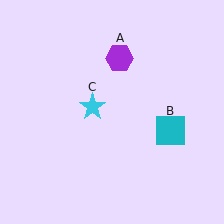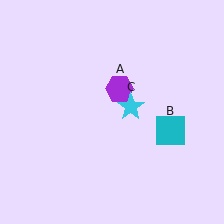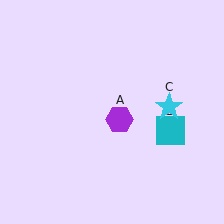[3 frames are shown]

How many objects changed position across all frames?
2 objects changed position: purple hexagon (object A), cyan star (object C).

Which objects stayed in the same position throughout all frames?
Cyan square (object B) remained stationary.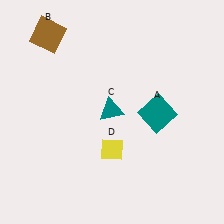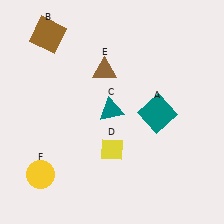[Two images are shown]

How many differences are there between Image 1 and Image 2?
There are 2 differences between the two images.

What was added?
A brown triangle (E), a yellow circle (F) were added in Image 2.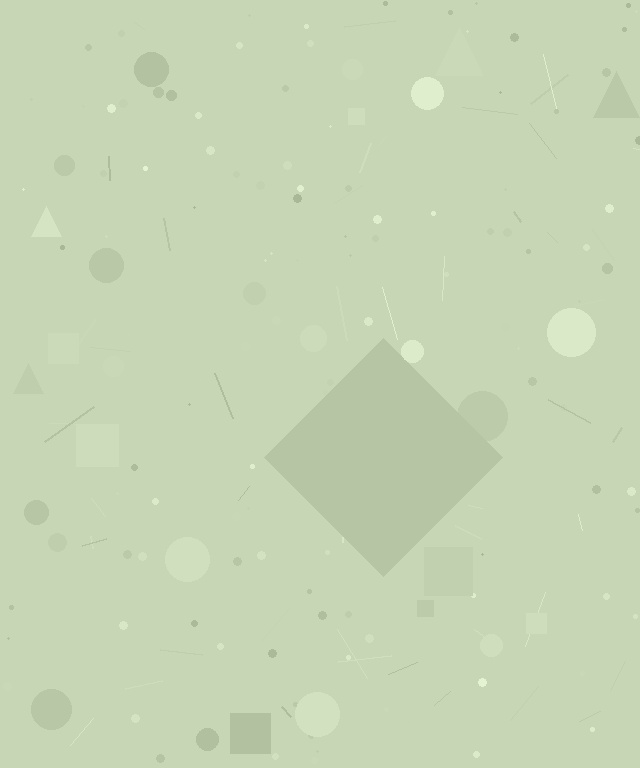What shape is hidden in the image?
A diamond is hidden in the image.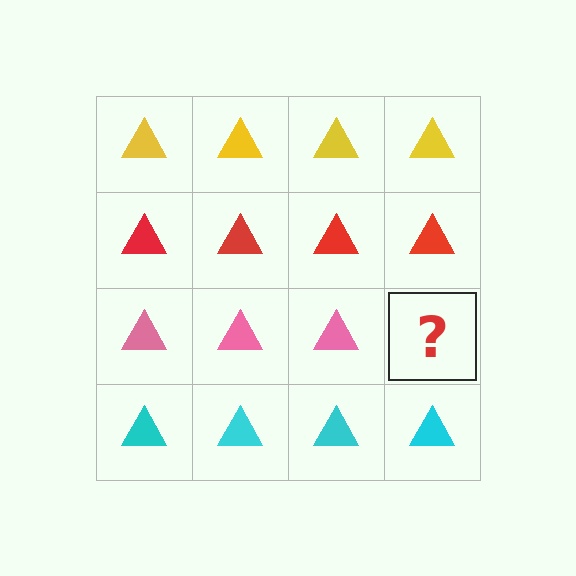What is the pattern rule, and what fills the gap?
The rule is that each row has a consistent color. The gap should be filled with a pink triangle.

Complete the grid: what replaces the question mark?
The question mark should be replaced with a pink triangle.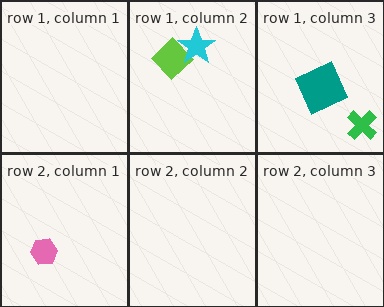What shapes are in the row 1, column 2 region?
The lime diamond, the cyan star.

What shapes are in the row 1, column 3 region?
The teal square, the green cross.